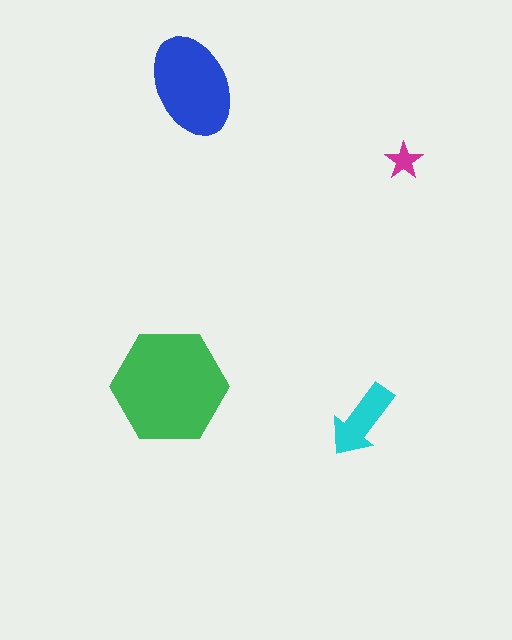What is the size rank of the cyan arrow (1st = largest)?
3rd.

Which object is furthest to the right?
The magenta star is rightmost.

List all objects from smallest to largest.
The magenta star, the cyan arrow, the blue ellipse, the green hexagon.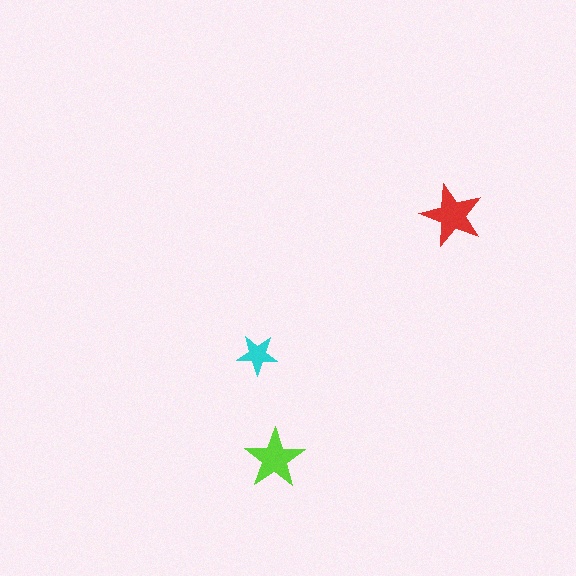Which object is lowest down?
The lime star is bottommost.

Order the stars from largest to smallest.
the red one, the lime one, the cyan one.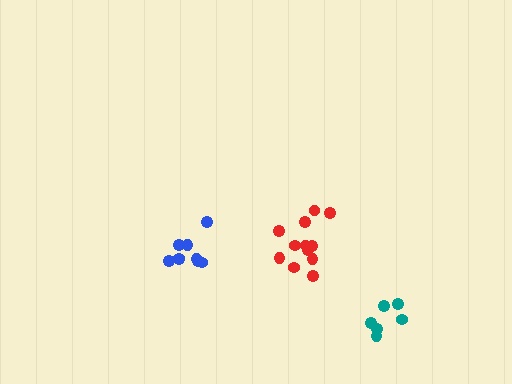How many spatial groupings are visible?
There are 3 spatial groupings.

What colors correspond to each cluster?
The clusters are colored: red, blue, teal.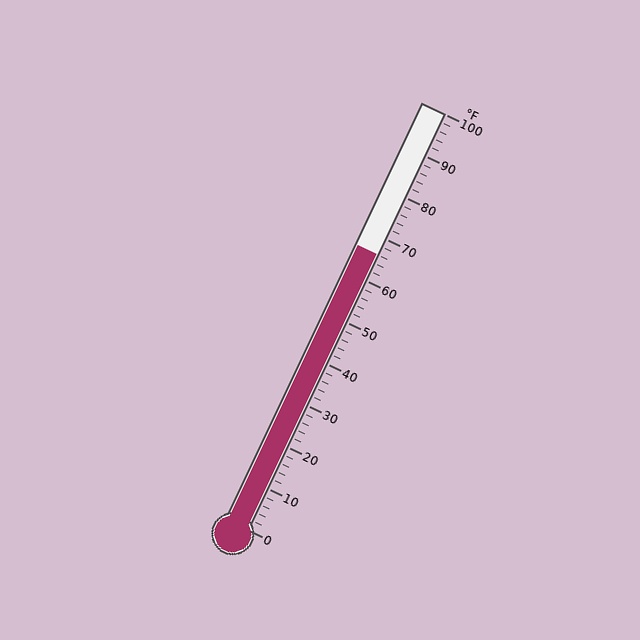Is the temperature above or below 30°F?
The temperature is above 30°F.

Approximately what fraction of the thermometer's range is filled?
The thermometer is filled to approximately 65% of its range.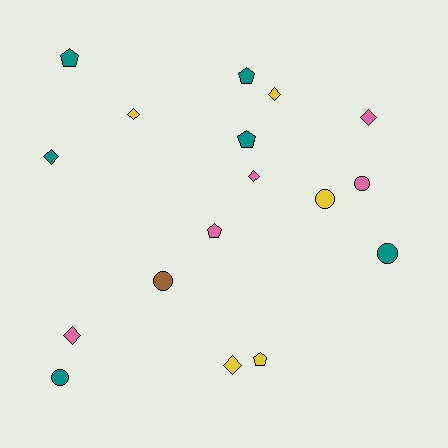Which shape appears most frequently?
Diamond, with 7 objects.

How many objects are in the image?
There are 17 objects.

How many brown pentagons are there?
There are no brown pentagons.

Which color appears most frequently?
Teal, with 6 objects.